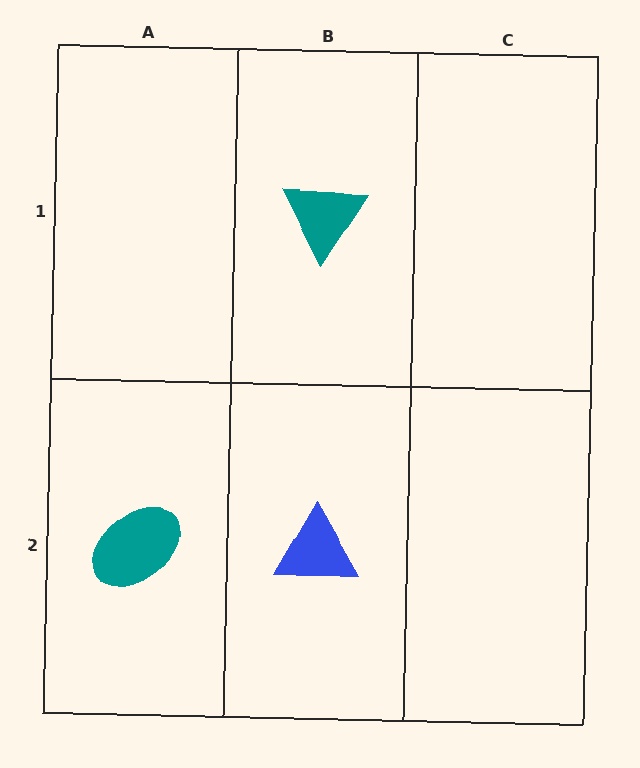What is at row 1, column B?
A teal triangle.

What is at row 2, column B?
A blue triangle.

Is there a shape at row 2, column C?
No, that cell is empty.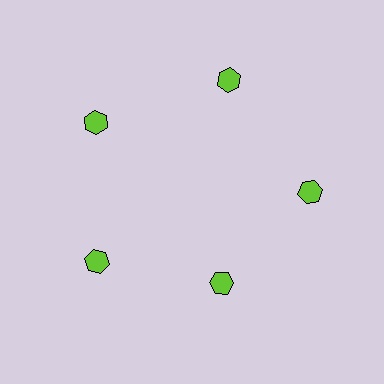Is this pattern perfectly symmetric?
No. The 5 lime hexagons are arranged in a ring, but one element near the 5 o'clock position is pulled inward toward the center, breaking the 5-fold rotational symmetry.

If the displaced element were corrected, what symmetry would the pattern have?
It would have 5-fold rotational symmetry — the pattern would map onto itself every 72 degrees.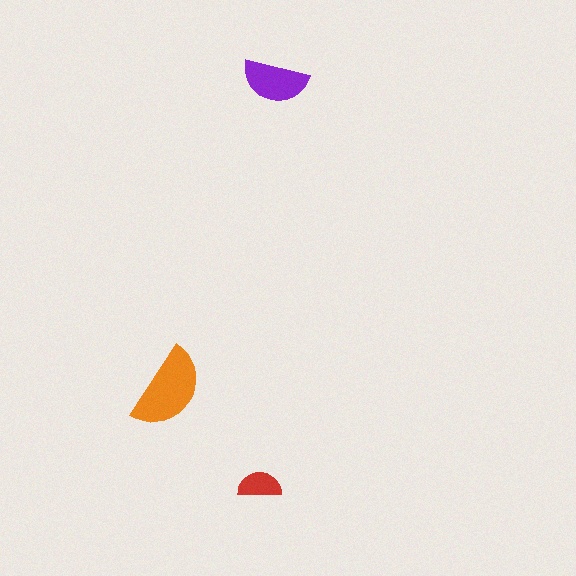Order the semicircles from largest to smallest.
the orange one, the purple one, the red one.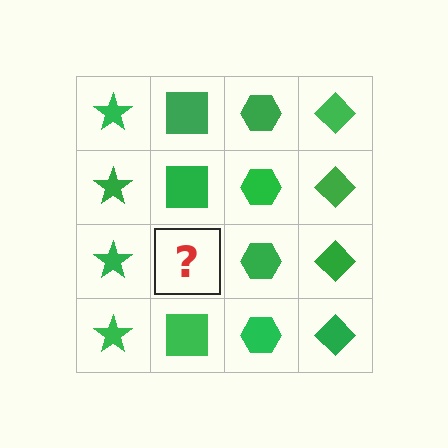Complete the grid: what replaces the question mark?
The question mark should be replaced with a green square.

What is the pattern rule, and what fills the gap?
The rule is that each column has a consistent shape. The gap should be filled with a green square.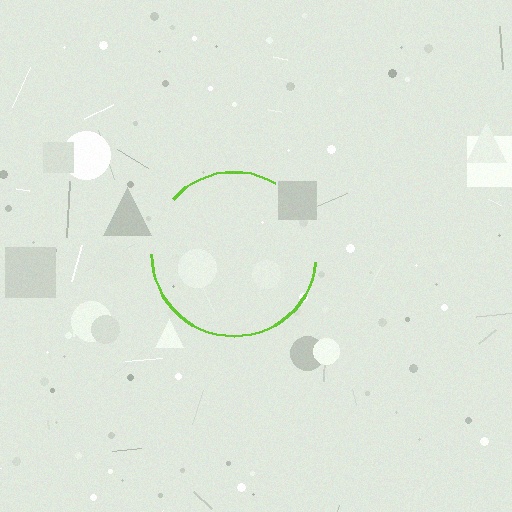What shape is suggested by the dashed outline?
The dashed outline suggests a circle.